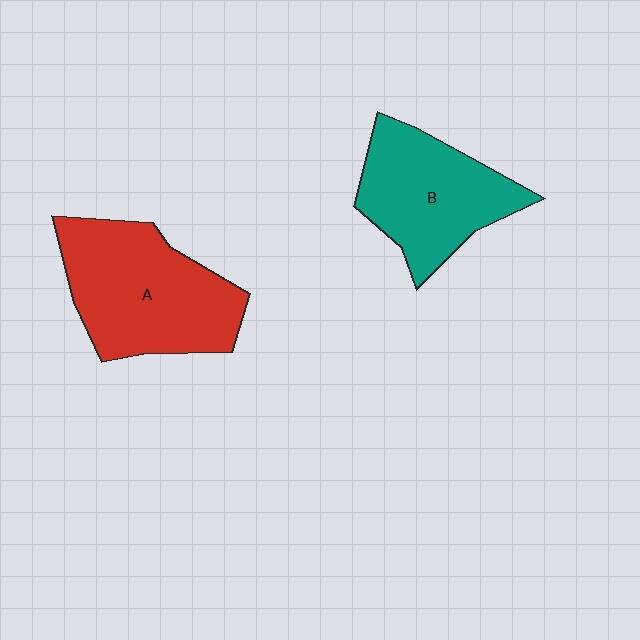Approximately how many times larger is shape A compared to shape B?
Approximately 1.2 times.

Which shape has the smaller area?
Shape B (teal).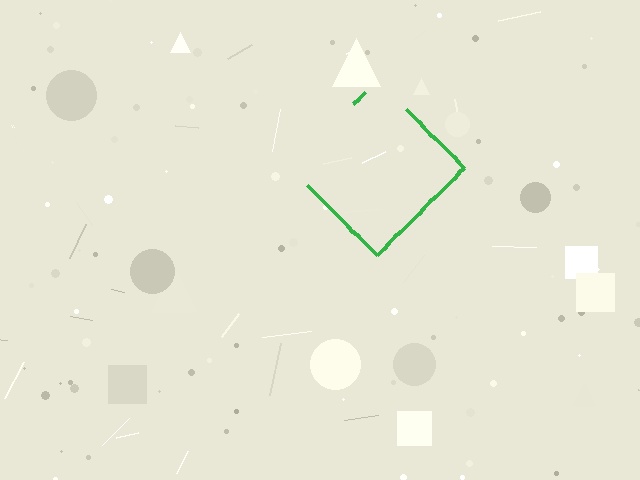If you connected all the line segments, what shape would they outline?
They would outline a diamond.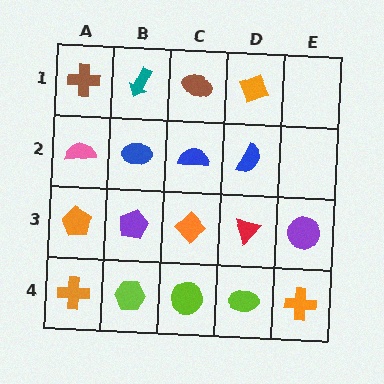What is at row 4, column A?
An orange cross.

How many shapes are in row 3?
5 shapes.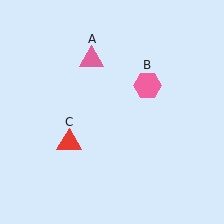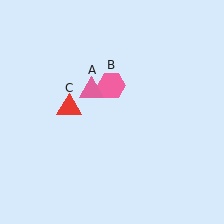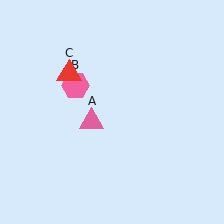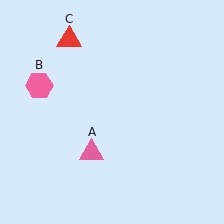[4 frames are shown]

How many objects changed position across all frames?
3 objects changed position: pink triangle (object A), pink hexagon (object B), red triangle (object C).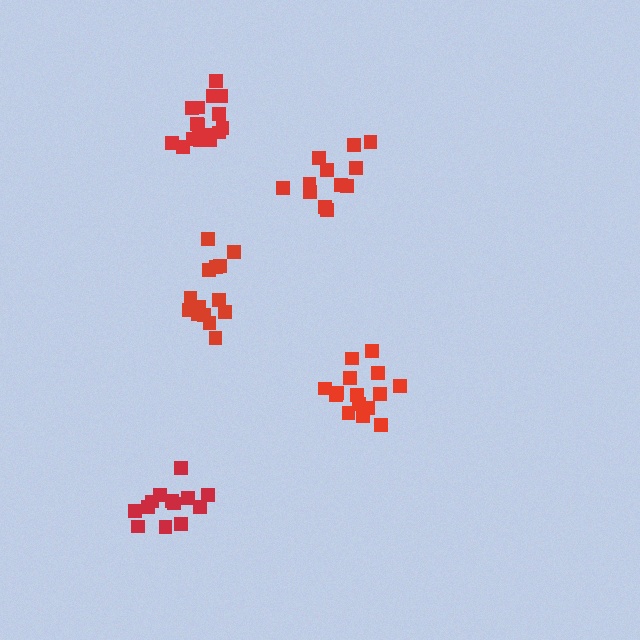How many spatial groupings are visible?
There are 5 spatial groupings.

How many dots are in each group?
Group 1: 15 dots, Group 2: 12 dots, Group 3: 15 dots, Group 4: 13 dots, Group 5: 16 dots (71 total).